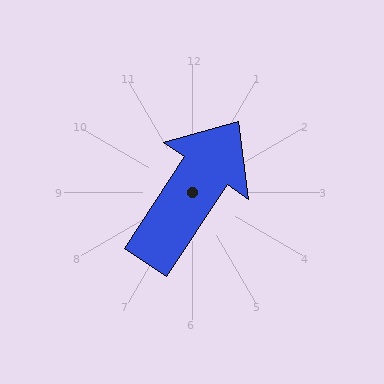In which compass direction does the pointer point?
Northeast.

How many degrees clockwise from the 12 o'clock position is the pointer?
Approximately 34 degrees.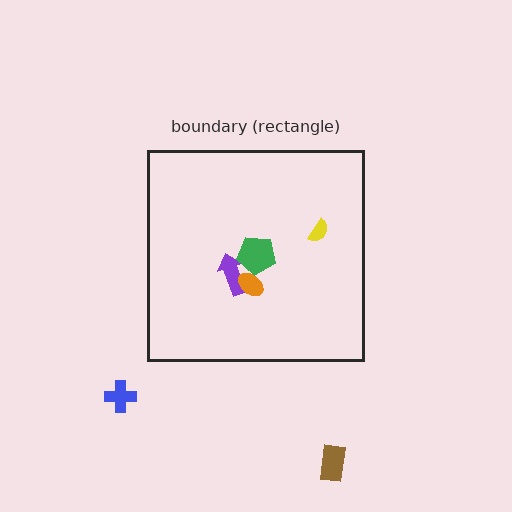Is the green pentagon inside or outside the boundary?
Inside.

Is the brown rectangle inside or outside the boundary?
Outside.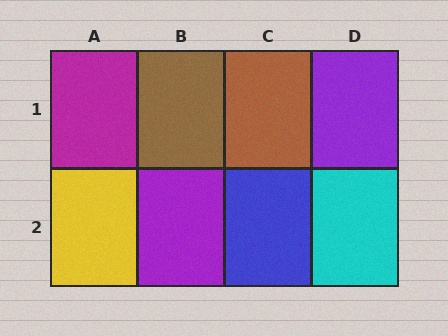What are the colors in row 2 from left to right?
Yellow, purple, blue, cyan.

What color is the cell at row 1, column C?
Brown.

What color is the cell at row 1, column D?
Purple.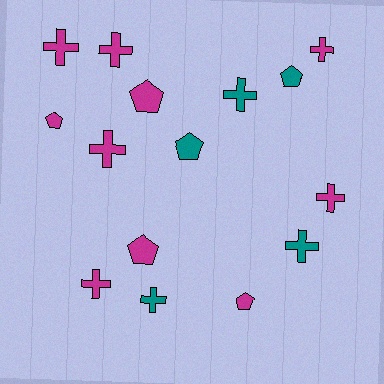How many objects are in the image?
There are 15 objects.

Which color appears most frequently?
Magenta, with 10 objects.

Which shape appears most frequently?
Cross, with 9 objects.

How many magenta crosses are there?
There are 6 magenta crosses.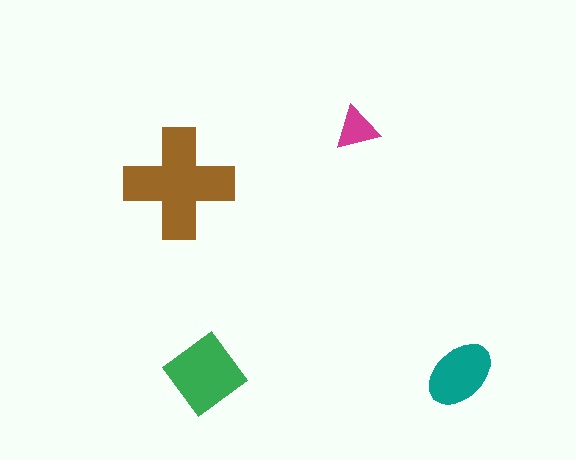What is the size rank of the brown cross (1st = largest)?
1st.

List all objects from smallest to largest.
The magenta triangle, the teal ellipse, the green diamond, the brown cross.